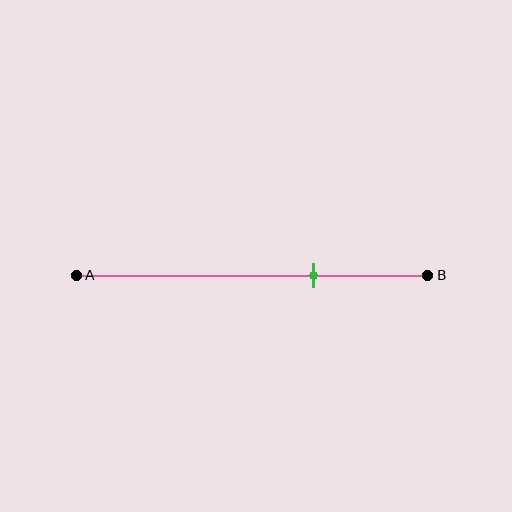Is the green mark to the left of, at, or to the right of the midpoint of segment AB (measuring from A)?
The green mark is to the right of the midpoint of segment AB.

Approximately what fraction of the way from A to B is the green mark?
The green mark is approximately 65% of the way from A to B.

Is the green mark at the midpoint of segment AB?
No, the mark is at about 65% from A, not at the 50% midpoint.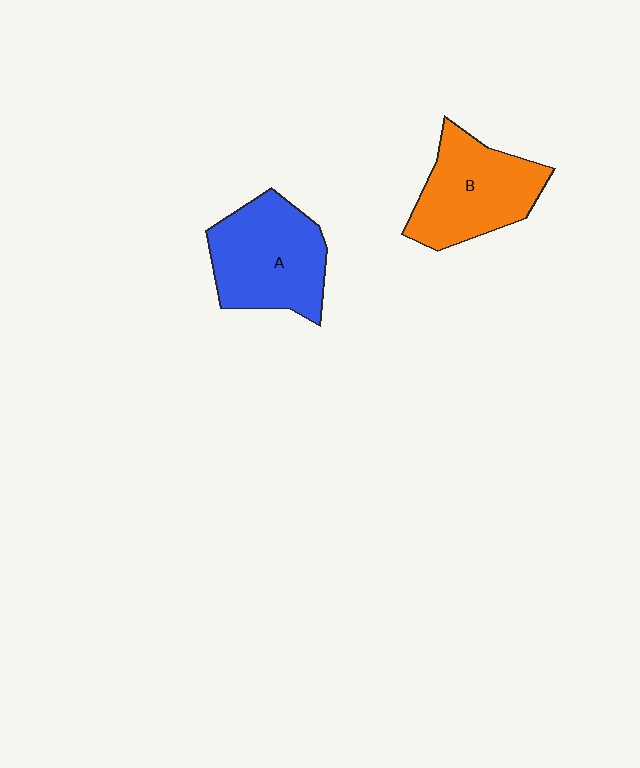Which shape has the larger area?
Shape A (blue).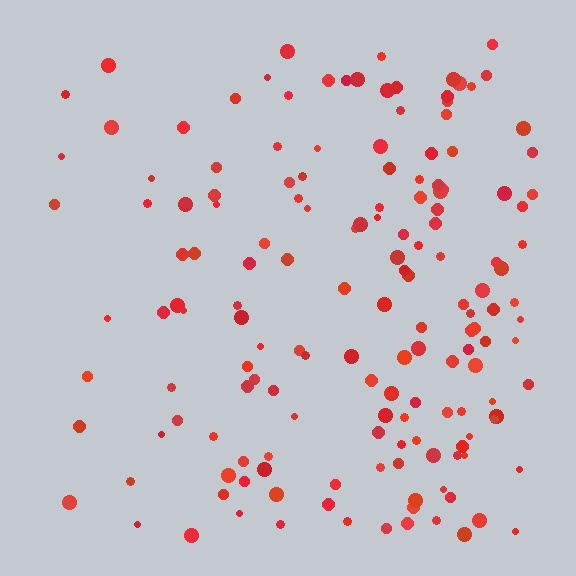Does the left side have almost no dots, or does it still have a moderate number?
Still a moderate number, just noticeably fewer than the right.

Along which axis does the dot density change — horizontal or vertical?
Horizontal.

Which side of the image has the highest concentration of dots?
The right.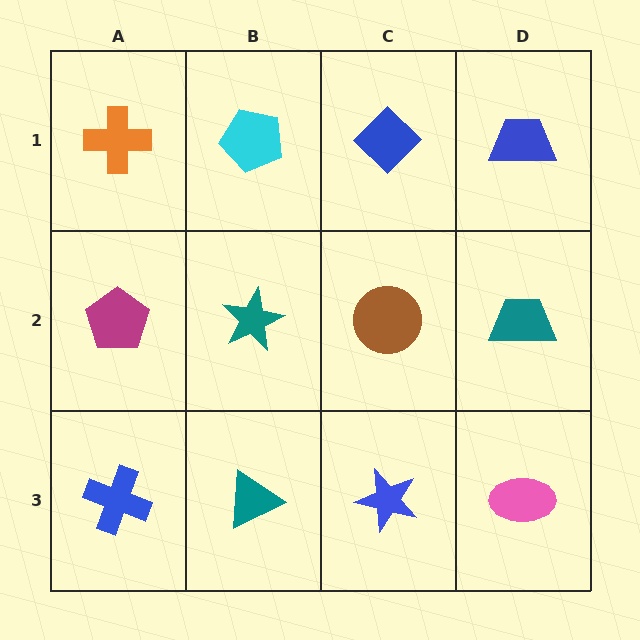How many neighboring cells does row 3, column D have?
2.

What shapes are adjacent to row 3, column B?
A teal star (row 2, column B), a blue cross (row 3, column A), a blue star (row 3, column C).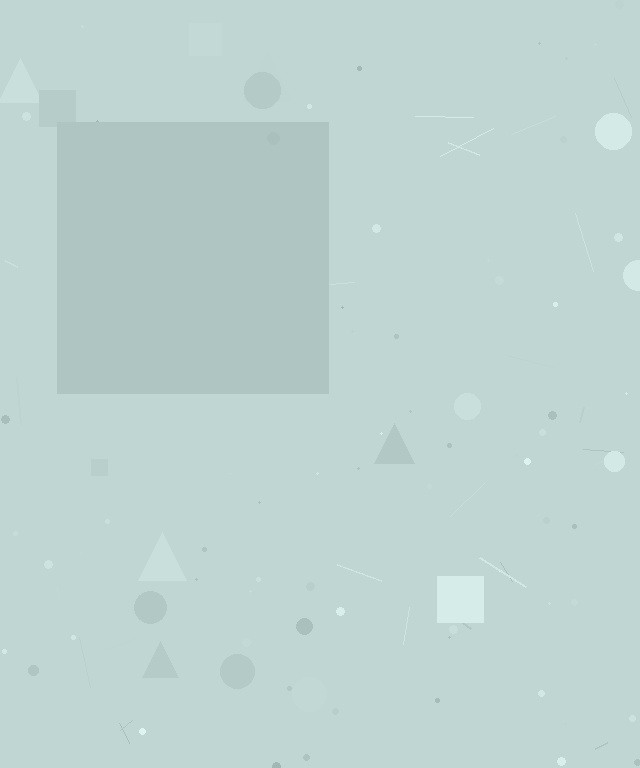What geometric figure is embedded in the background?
A square is embedded in the background.